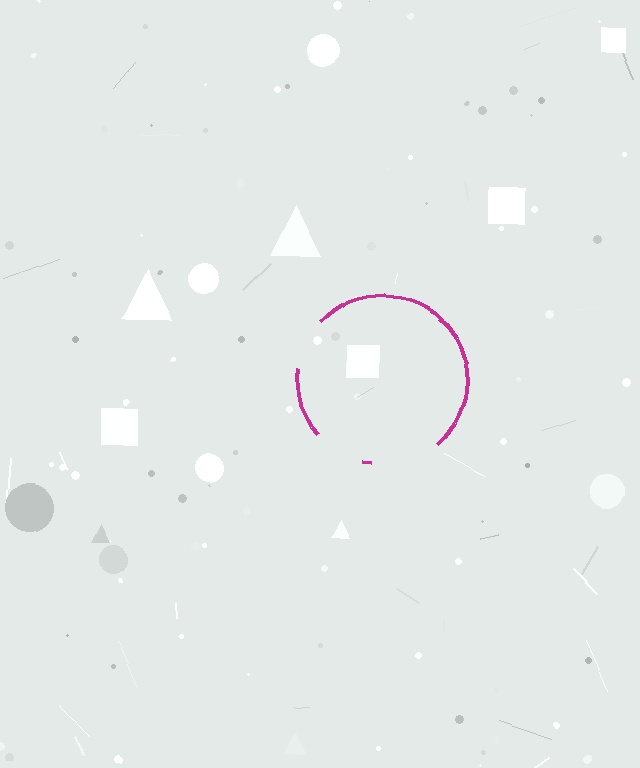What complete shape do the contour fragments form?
The contour fragments form a circle.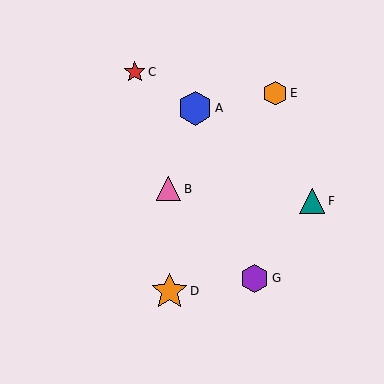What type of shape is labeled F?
Shape F is a teal triangle.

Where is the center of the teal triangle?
The center of the teal triangle is at (312, 201).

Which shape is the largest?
The orange star (labeled D) is the largest.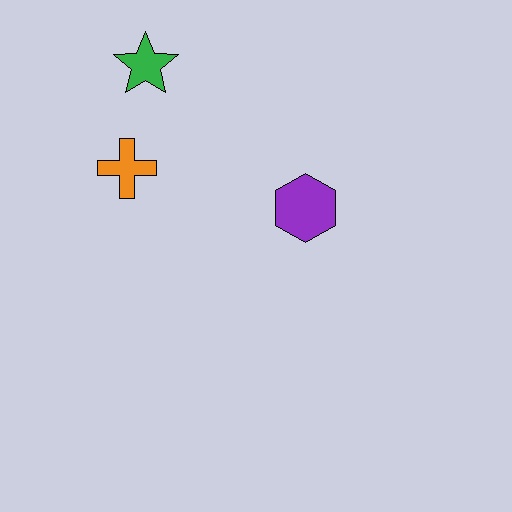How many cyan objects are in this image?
There are no cyan objects.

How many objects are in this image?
There are 3 objects.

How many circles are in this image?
There are no circles.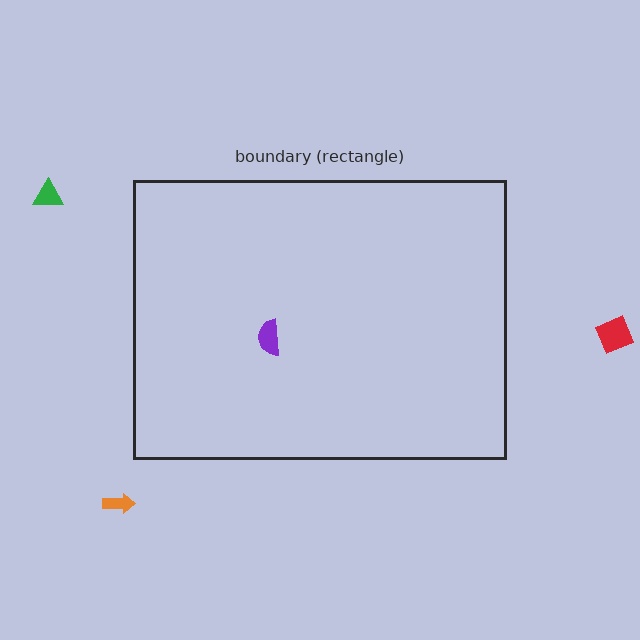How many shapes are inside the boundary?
1 inside, 3 outside.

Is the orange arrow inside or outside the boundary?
Outside.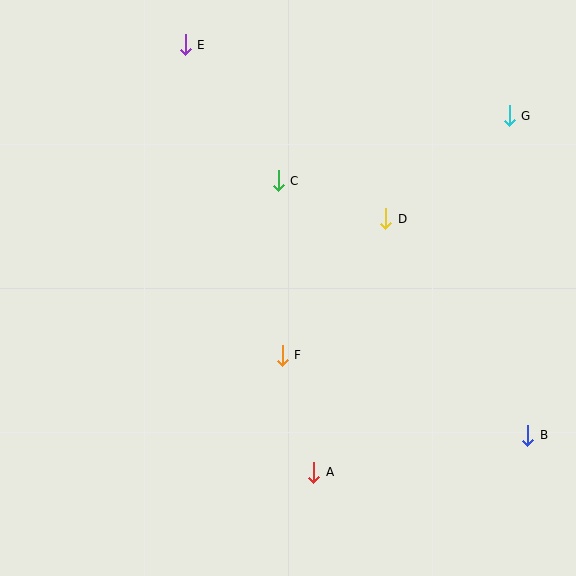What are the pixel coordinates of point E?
Point E is at (185, 45).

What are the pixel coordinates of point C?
Point C is at (278, 181).